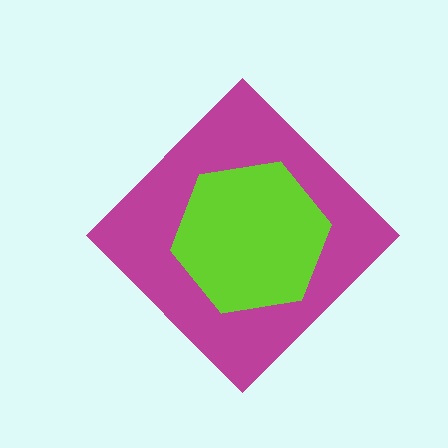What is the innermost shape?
The lime hexagon.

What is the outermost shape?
The magenta diamond.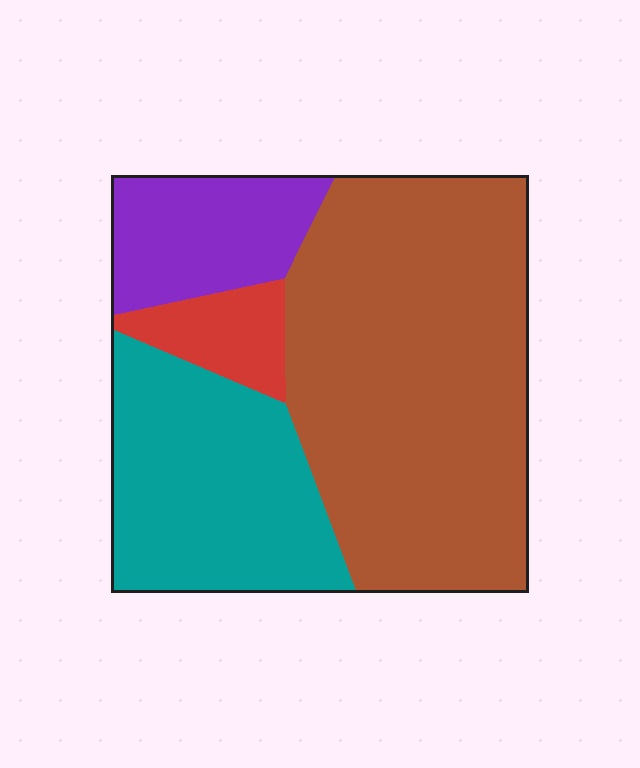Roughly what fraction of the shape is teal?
Teal covers 27% of the shape.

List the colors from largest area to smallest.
From largest to smallest: brown, teal, purple, red.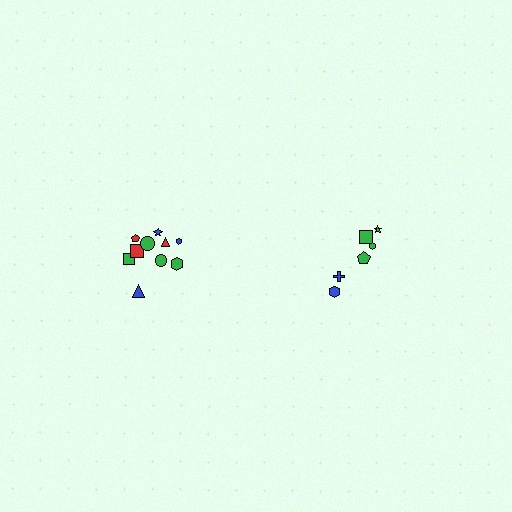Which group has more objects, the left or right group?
The left group.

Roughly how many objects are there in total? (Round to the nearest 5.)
Roughly 15 objects in total.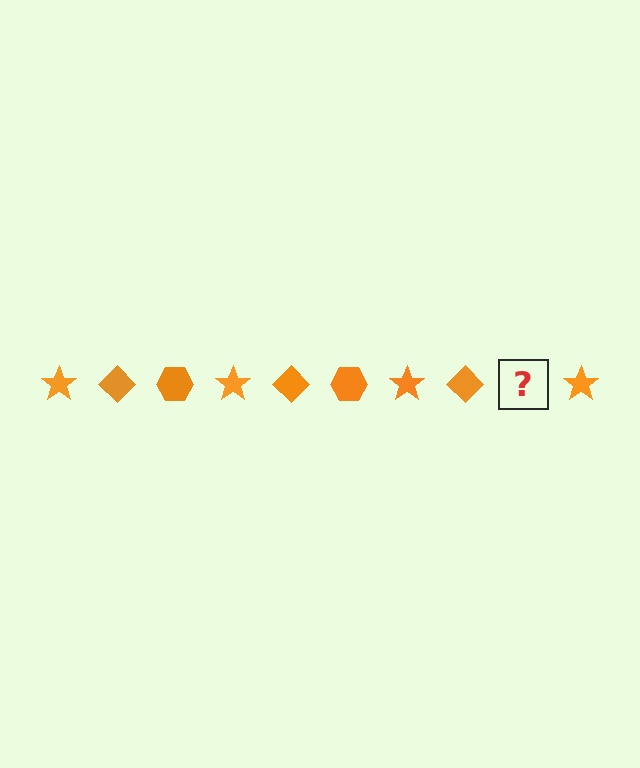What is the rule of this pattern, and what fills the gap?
The rule is that the pattern cycles through star, diamond, hexagon shapes in orange. The gap should be filled with an orange hexagon.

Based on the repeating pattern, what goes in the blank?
The blank should be an orange hexagon.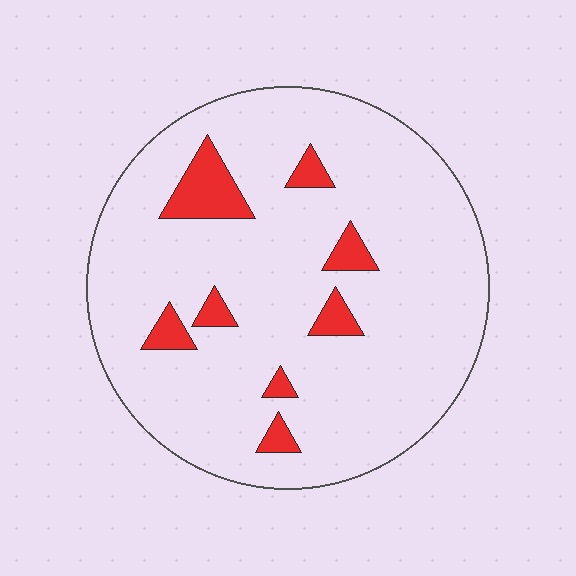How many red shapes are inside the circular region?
8.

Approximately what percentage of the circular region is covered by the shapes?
Approximately 10%.